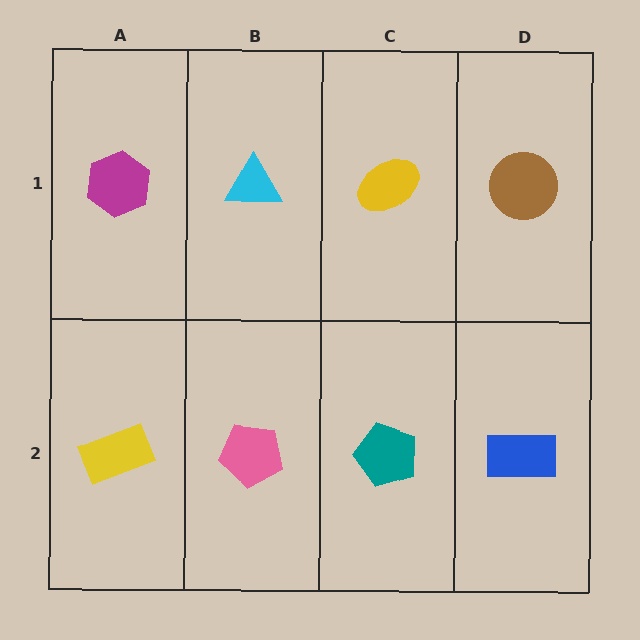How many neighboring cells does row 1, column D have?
2.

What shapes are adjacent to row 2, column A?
A magenta hexagon (row 1, column A), a pink pentagon (row 2, column B).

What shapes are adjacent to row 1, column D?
A blue rectangle (row 2, column D), a yellow ellipse (row 1, column C).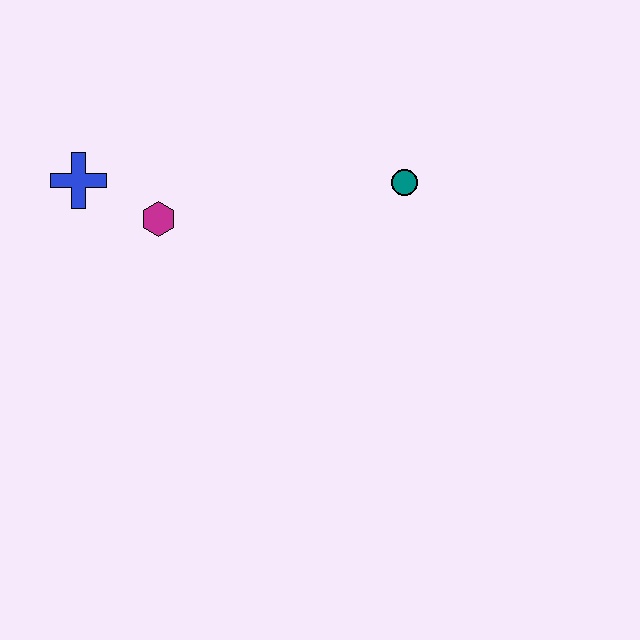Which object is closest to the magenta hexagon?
The blue cross is closest to the magenta hexagon.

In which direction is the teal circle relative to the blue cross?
The teal circle is to the right of the blue cross.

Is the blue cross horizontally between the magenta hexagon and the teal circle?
No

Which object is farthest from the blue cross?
The teal circle is farthest from the blue cross.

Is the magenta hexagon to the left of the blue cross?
No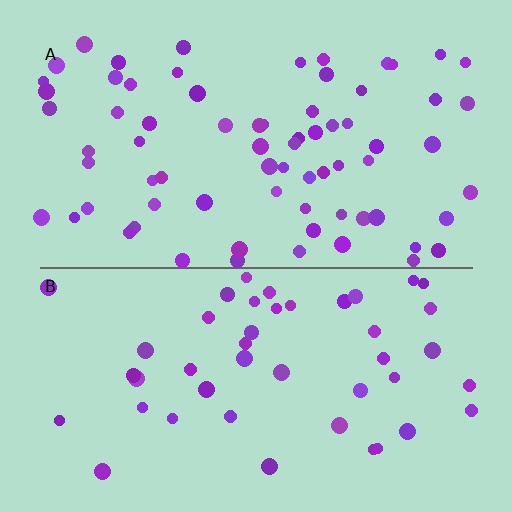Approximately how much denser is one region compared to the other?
Approximately 1.6× — region A over region B.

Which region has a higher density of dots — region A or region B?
A (the top).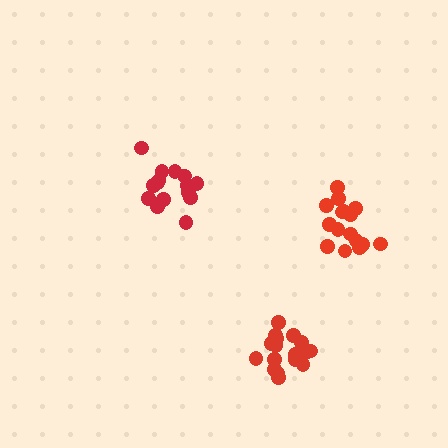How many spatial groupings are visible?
There are 3 spatial groupings.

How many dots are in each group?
Group 1: 15 dots, Group 2: 17 dots, Group 3: 16 dots (48 total).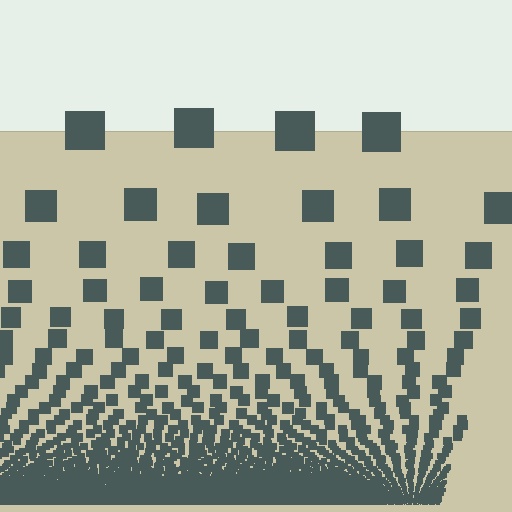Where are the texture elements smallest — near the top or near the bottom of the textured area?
Near the bottom.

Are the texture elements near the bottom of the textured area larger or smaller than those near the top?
Smaller. The gradient is inverted — elements near the bottom are smaller and denser.